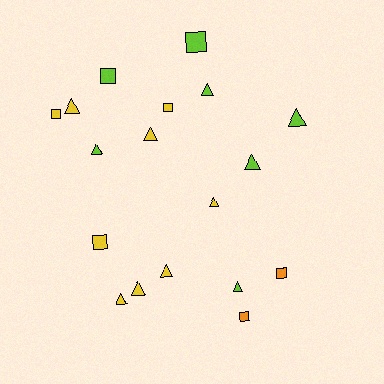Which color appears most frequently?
Yellow, with 9 objects.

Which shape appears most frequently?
Triangle, with 11 objects.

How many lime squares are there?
There are 2 lime squares.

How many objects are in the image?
There are 18 objects.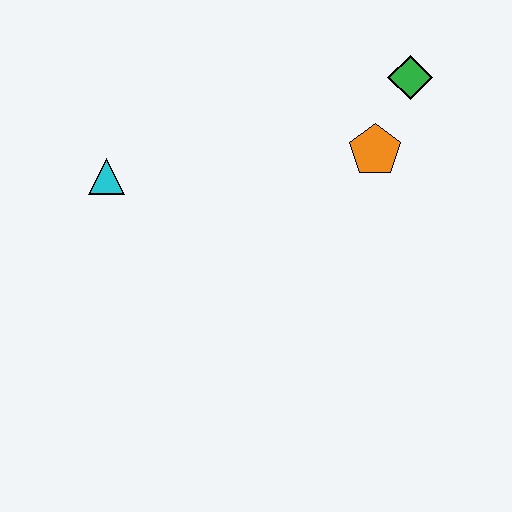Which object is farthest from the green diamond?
The cyan triangle is farthest from the green diamond.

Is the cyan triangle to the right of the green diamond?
No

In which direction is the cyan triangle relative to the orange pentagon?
The cyan triangle is to the left of the orange pentagon.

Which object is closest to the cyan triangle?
The orange pentagon is closest to the cyan triangle.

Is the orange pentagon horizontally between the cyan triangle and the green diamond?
Yes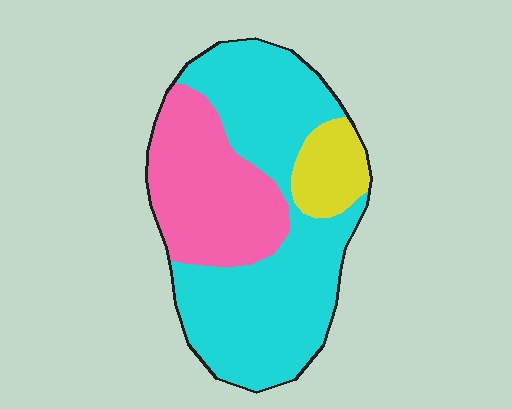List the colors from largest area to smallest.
From largest to smallest: cyan, pink, yellow.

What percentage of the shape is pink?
Pink covers about 30% of the shape.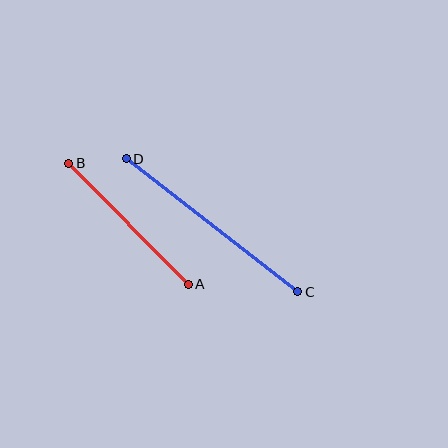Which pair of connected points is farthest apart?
Points C and D are farthest apart.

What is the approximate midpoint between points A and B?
The midpoint is at approximately (129, 224) pixels.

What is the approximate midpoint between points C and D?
The midpoint is at approximately (212, 225) pixels.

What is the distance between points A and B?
The distance is approximately 170 pixels.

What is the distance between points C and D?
The distance is approximately 217 pixels.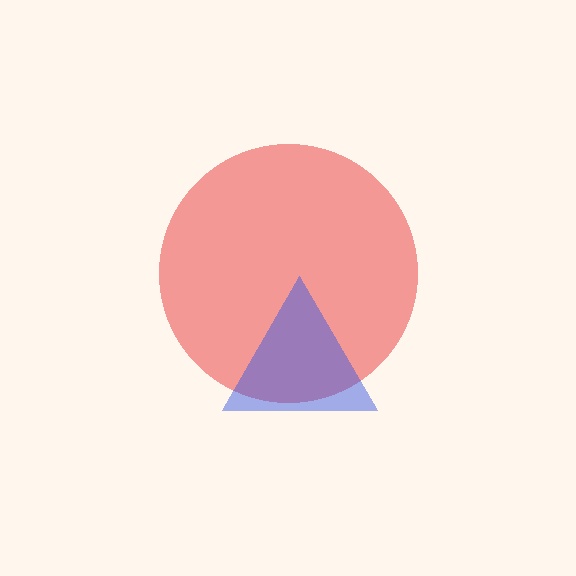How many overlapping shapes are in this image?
There are 2 overlapping shapes in the image.